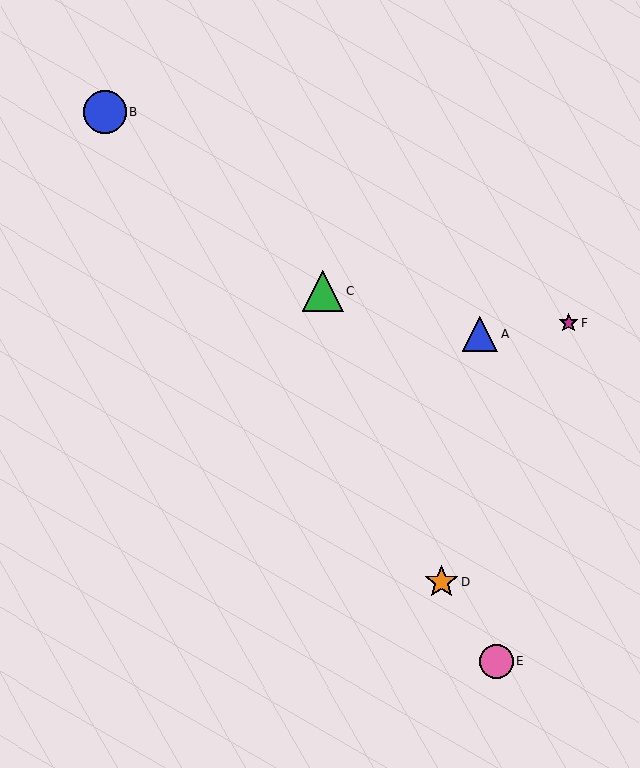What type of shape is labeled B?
Shape B is a blue circle.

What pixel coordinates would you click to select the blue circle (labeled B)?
Click at (105, 111) to select the blue circle B.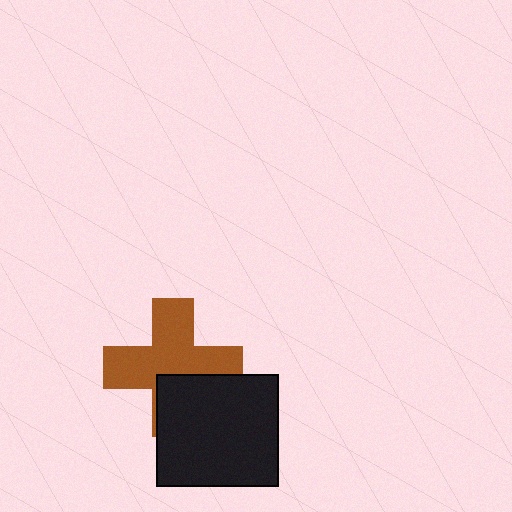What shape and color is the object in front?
The object in front is a black rectangle.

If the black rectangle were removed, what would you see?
You would see the complete brown cross.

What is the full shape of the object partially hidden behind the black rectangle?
The partially hidden object is a brown cross.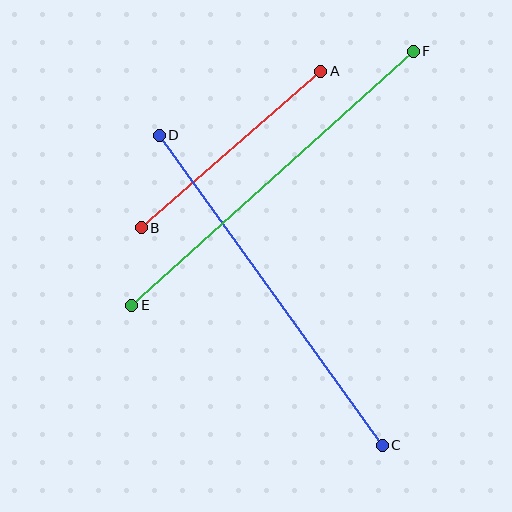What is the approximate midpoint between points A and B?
The midpoint is at approximately (231, 150) pixels.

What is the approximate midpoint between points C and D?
The midpoint is at approximately (271, 290) pixels.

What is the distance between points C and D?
The distance is approximately 382 pixels.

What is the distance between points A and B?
The distance is approximately 238 pixels.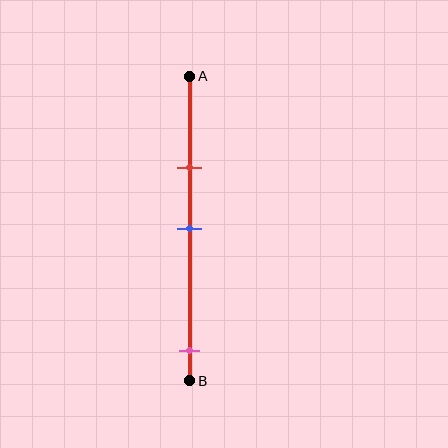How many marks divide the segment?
There are 3 marks dividing the segment.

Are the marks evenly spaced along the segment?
No, the marks are not evenly spaced.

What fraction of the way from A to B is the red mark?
The red mark is approximately 30% (0.3) of the way from A to B.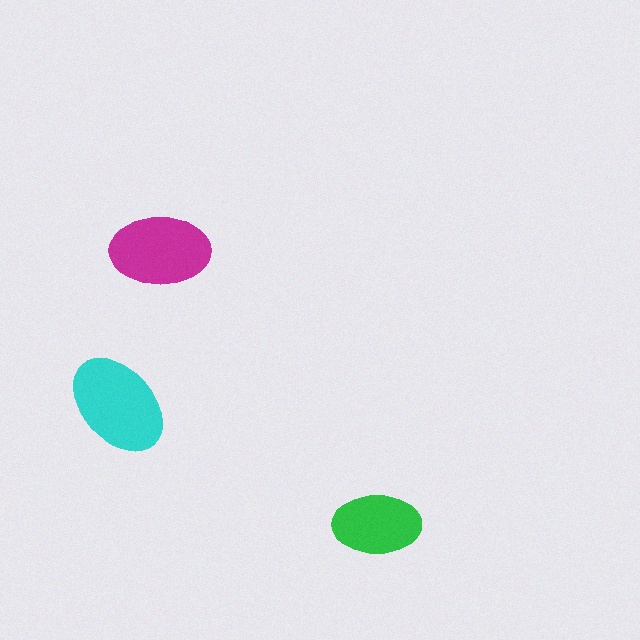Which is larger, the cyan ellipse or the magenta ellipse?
The cyan one.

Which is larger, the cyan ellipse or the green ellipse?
The cyan one.